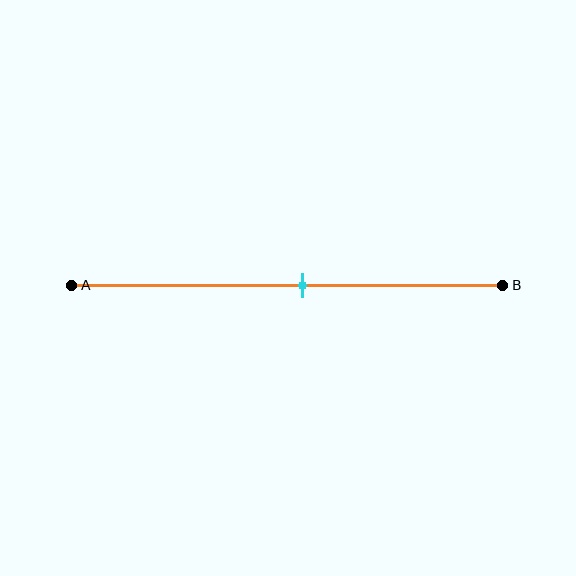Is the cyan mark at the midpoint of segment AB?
No, the mark is at about 55% from A, not at the 50% midpoint.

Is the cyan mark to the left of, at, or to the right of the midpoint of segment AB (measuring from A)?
The cyan mark is to the right of the midpoint of segment AB.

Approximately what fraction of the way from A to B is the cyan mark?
The cyan mark is approximately 55% of the way from A to B.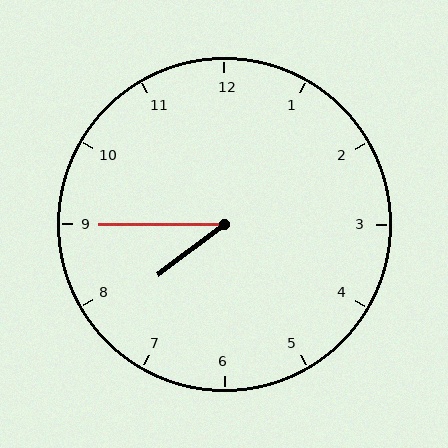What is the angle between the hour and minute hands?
Approximately 38 degrees.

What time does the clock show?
7:45.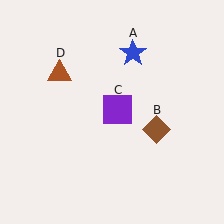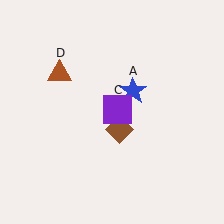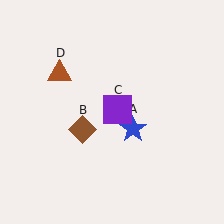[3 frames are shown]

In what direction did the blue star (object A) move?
The blue star (object A) moved down.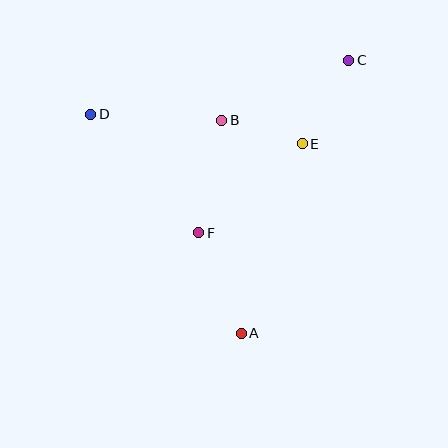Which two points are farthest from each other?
Points A and C are farthest from each other.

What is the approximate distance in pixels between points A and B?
The distance between A and B is approximately 214 pixels.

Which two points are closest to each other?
Points B and E are closest to each other.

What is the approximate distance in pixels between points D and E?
The distance between D and E is approximately 213 pixels.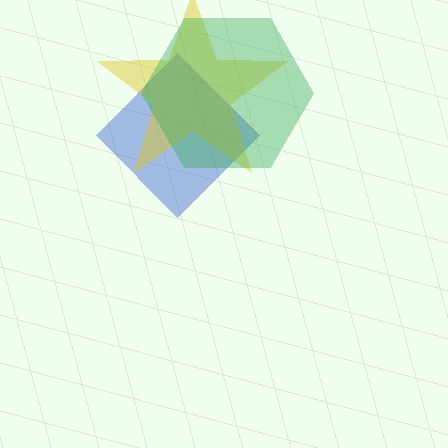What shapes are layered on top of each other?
The layered shapes are: a blue diamond, a yellow star, a green hexagon.